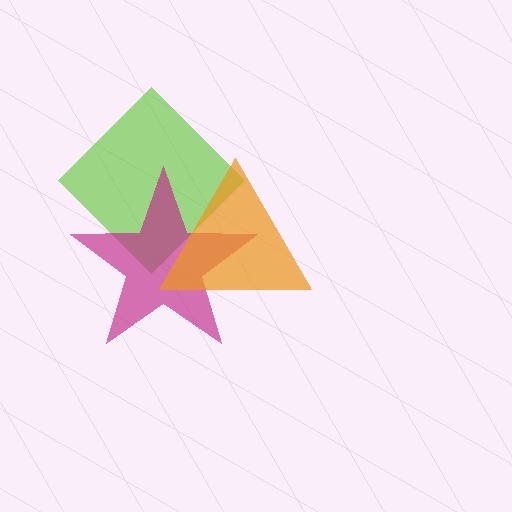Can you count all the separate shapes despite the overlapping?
Yes, there are 3 separate shapes.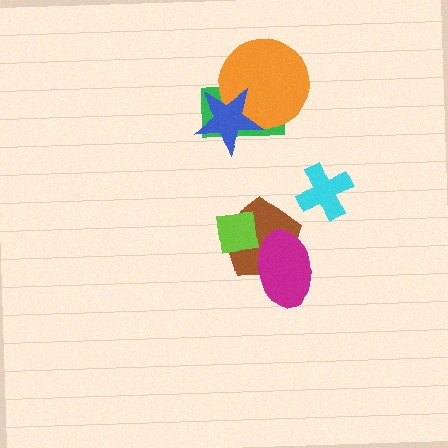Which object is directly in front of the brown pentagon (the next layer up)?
The magenta ellipse is directly in front of the brown pentagon.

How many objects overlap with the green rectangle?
2 objects overlap with the green rectangle.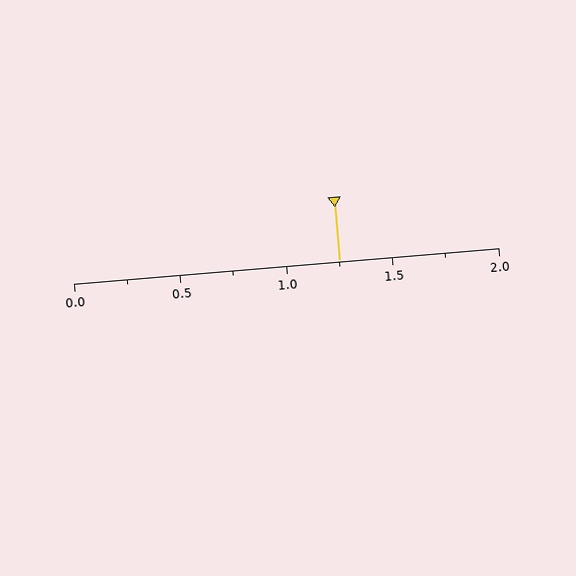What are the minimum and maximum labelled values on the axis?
The axis runs from 0.0 to 2.0.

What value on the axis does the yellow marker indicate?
The marker indicates approximately 1.25.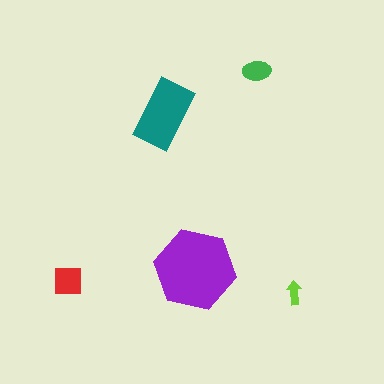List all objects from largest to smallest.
The purple hexagon, the teal rectangle, the red square, the green ellipse, the lime arrow.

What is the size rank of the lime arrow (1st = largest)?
5th.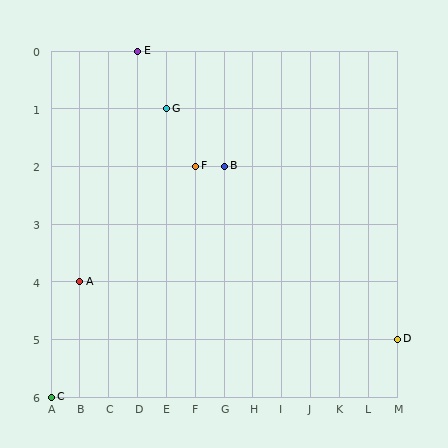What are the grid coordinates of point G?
Point G is at grid coordinates (E, 1).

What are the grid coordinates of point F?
Point F is at grid coordinates (F, 2).